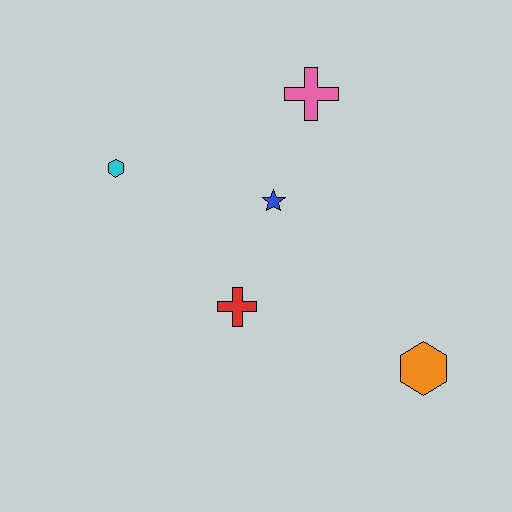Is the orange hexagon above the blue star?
No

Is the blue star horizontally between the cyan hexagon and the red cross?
No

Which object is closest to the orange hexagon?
The red cross is closest to the orange hexagon.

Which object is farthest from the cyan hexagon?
The orange hexagon is farthest from the cyan hexagon.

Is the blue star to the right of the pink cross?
No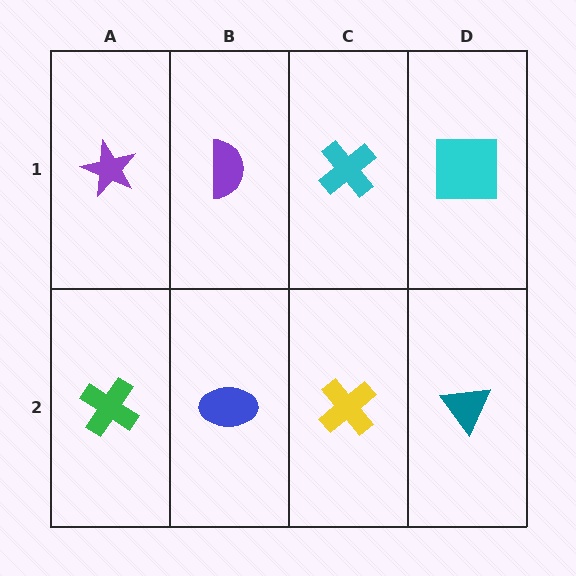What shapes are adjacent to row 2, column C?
A cyan cross (row 1, column C), a blue ellipse (row 2, column B), a teal triangle (row 2, column D).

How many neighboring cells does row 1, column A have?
2.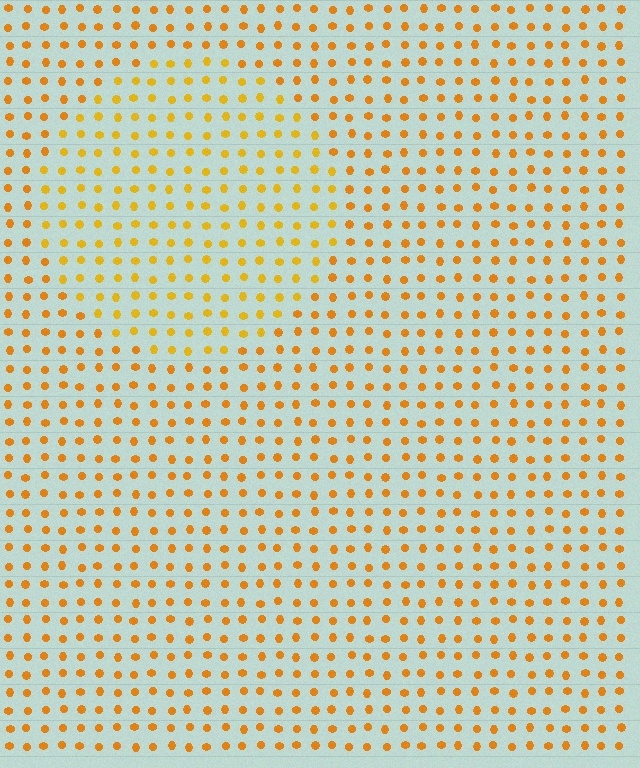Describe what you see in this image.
The image is filled with small orange elements in a uniform arrangement. A circle-shaped region is visible where the elements are tinted to a slightly different hue, forming a subtle color boundary.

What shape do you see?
I see a circle.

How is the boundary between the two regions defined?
The boundary is defined purely by a slight shift in hue (about 15 degrees). Spacing, size, and orientation are identical on both sides.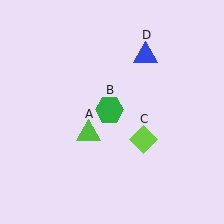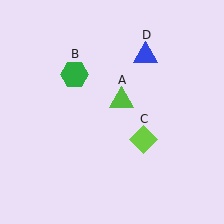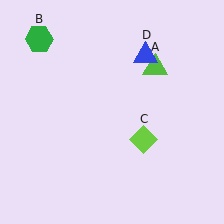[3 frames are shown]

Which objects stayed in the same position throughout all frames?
Lime diamond (object C) and blue triangle (object D) remained stationary.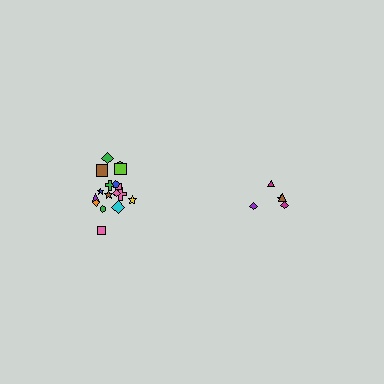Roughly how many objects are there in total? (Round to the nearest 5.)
Roughly 25 objects in total.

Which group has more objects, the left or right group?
The left group.